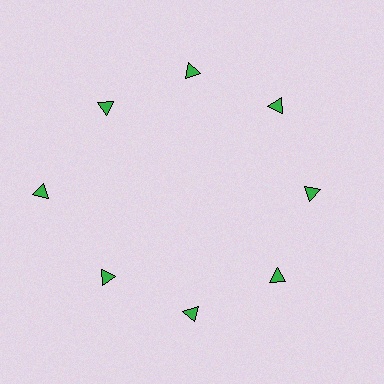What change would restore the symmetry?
The symmetry would be restored by moving it inward, back onto the ring so that all 8 triangles sit at equal angles and equal distance from the center.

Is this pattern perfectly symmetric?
No. The 8 green triangles are arranged in a ring, but one element near the 9 o'clock position is pushed outward from the center, breaking the 8-fold rotational symmetry.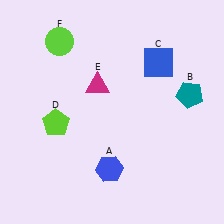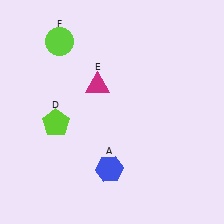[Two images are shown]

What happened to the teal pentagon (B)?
The teal pentagon (B) was removed in Image 2. It was in the top-right area of Image 1.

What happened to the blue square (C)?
The blue square (C) was removed in Image 2. It was in the top-right area of Image 1.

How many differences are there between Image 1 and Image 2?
There are 2 differences between the two images.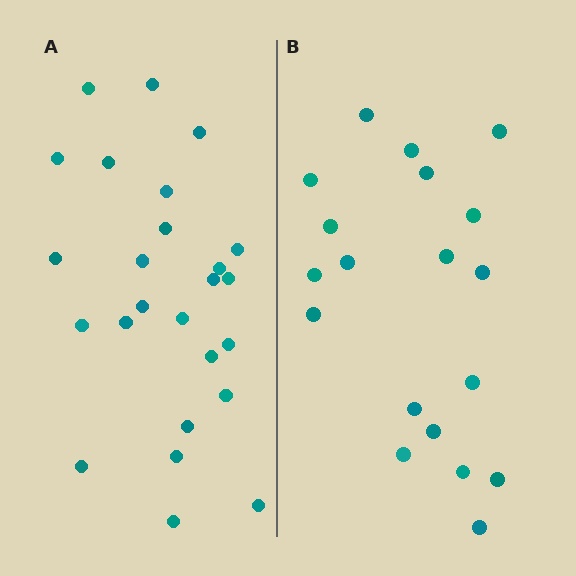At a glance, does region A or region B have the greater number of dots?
Region A (the left region) has more dots.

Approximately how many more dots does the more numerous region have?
Region A has about 6 more dots than region B.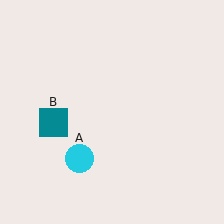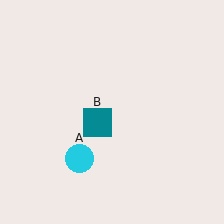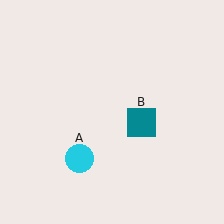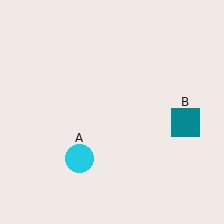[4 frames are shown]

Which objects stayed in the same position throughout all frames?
Cyan circle (object A) remained stationary.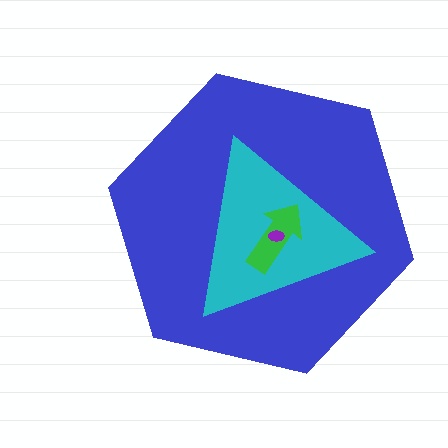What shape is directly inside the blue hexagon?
The cyan triangle.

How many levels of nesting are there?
4.